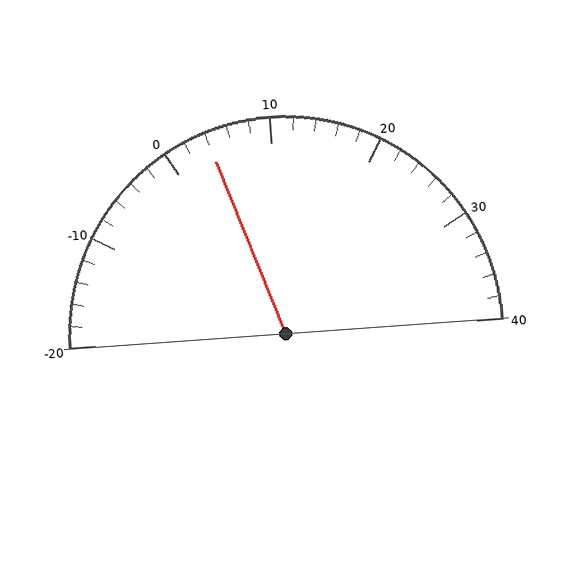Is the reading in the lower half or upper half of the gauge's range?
The reading is in the lower half of the range (-20 to 40).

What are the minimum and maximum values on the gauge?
The gauge ranges from -20 to 40.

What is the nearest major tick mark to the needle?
The nearest major tick mark is 0.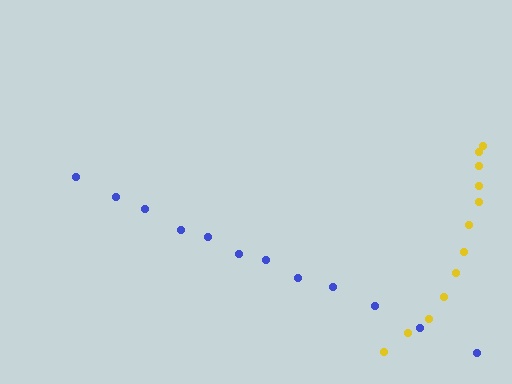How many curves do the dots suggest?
There are 2 distinct paths.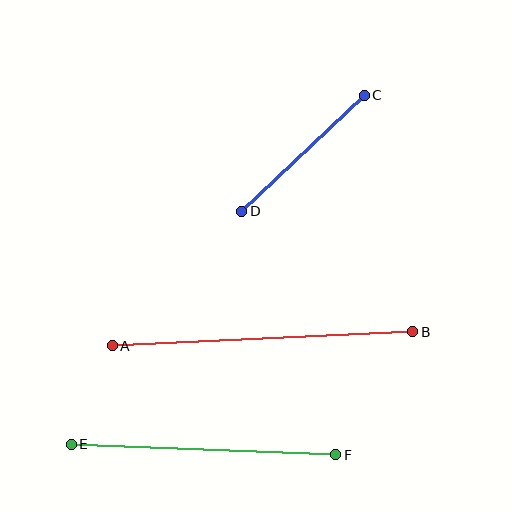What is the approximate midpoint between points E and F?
The midpoint is at approximately (204, 450) pixels.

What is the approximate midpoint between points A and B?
The midpoint is at approximately (263, 339) pixels.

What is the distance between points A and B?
The distance is approximately 301 pixels.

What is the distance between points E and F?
The distance is approximately 265 pixels.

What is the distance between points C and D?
The distance is approximately 169 pixels.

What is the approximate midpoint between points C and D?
The midpoint is at approximately (303, 153) pixels.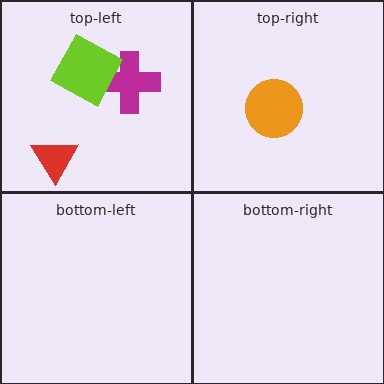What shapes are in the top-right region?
The orange circle.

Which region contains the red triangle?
The top-left region.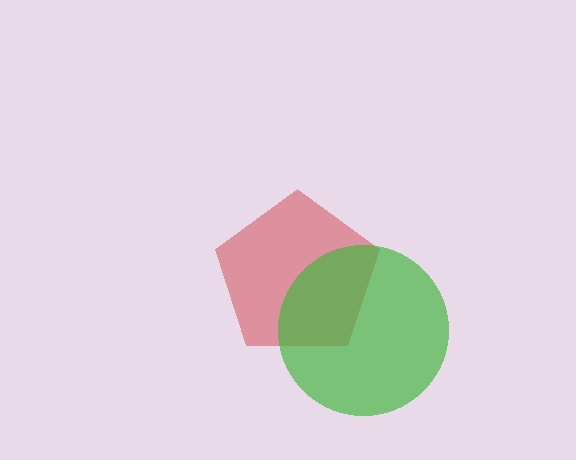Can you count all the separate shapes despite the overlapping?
Yes, there are 2 separate shapes.